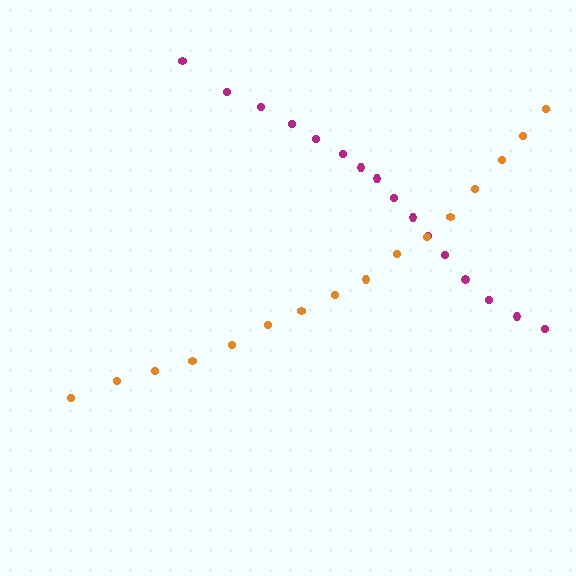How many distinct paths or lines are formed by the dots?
There are 2 distinct paths.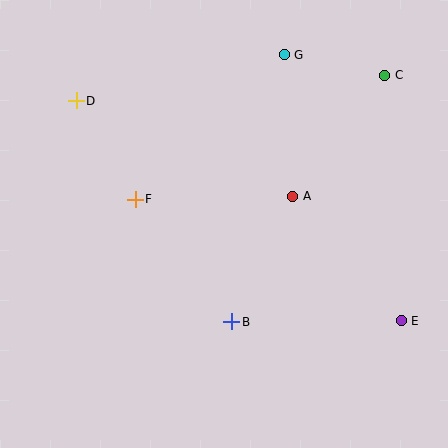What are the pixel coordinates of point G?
Point G is at (284, 55).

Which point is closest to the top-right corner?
Point C is closest to the top-right corner.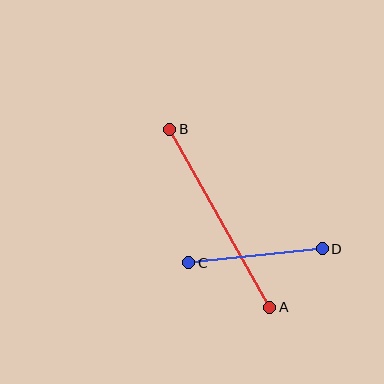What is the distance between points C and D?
The distance is approximately 135 pixels.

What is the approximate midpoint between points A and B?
The midpoint is at approximately (220, 218) pixels.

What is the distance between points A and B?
The distance is approximately 204 pixels.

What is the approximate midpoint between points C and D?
The midpoint is at approximately (256, 256) pixels.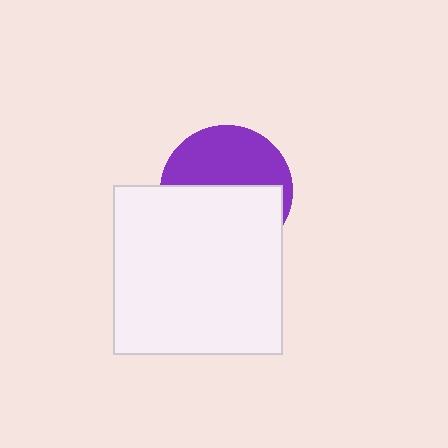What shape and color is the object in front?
The object in front is a white square.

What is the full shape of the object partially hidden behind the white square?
The partially hidden object is a purple circle.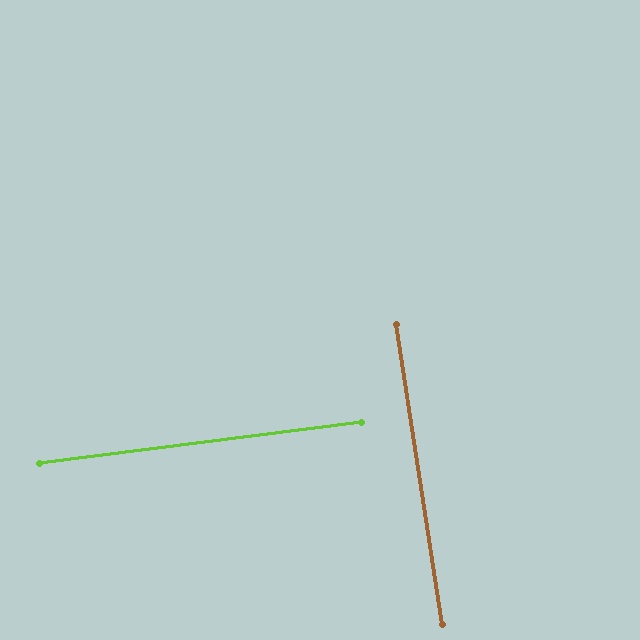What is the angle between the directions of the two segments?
Approximately 88 degrees.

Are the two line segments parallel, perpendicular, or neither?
Perpendicular — they meet at approximately 88°.